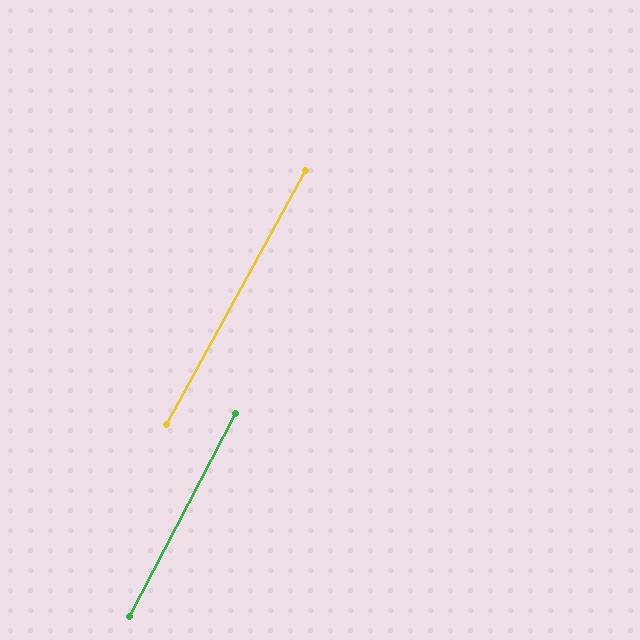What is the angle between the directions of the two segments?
Approximately 1 degree.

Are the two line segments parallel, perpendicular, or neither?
Parallel — their directions differ by only 1.0°.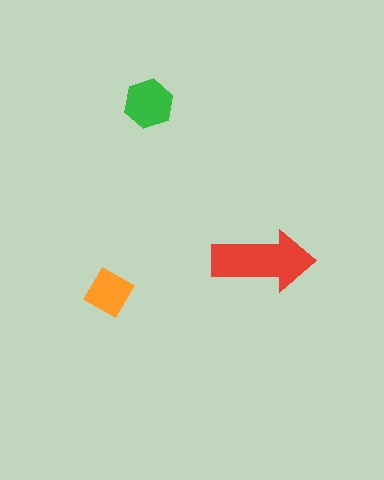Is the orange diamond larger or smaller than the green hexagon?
Smaller.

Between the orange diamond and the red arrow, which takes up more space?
The red arrow.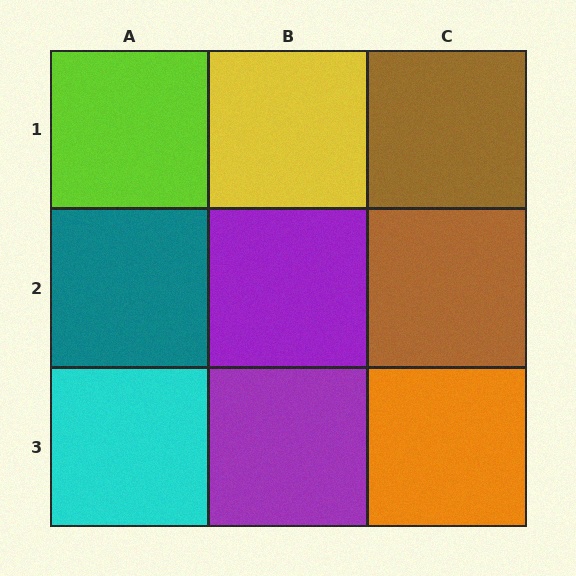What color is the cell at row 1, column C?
Brown.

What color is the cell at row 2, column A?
Teal.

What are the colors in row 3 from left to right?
Cyan, purple, orange.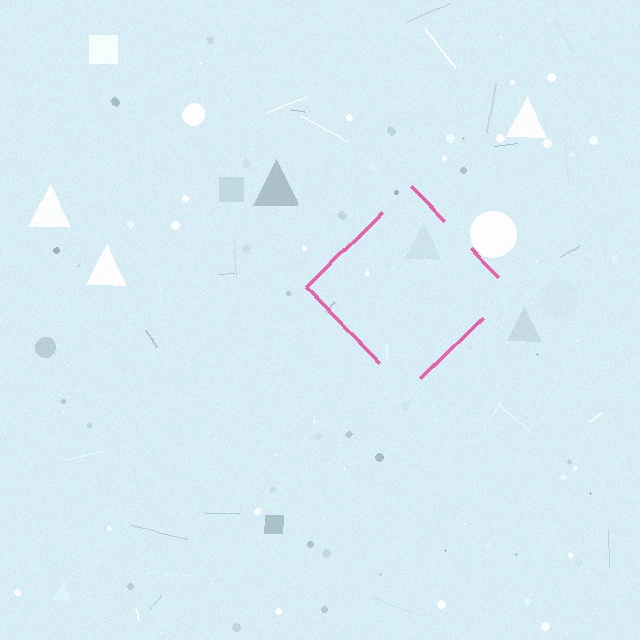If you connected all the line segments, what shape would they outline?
They would outline a diamond.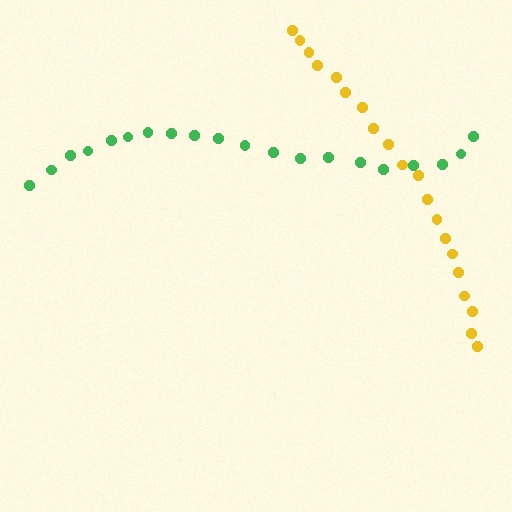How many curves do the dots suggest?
There are 2 distinct paths.